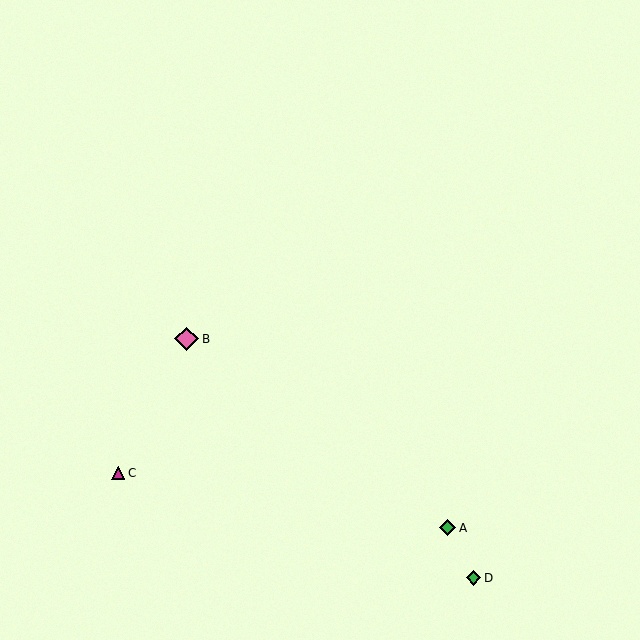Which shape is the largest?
The pink diamond (labeled B) is the largest.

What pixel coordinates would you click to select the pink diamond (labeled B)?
Click at (187, 339) to select the pink diamond B.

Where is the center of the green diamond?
The center of the green diamond is at (473, 578).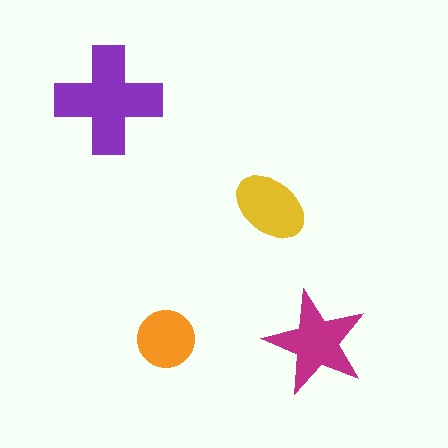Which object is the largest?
The purple cross.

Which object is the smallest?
The orange circle.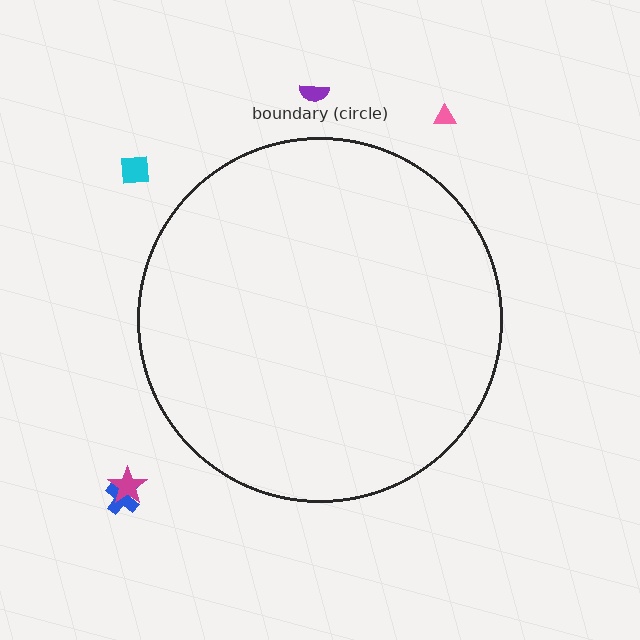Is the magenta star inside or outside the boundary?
Outside.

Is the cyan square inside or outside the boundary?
Outside.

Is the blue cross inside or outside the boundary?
Outside.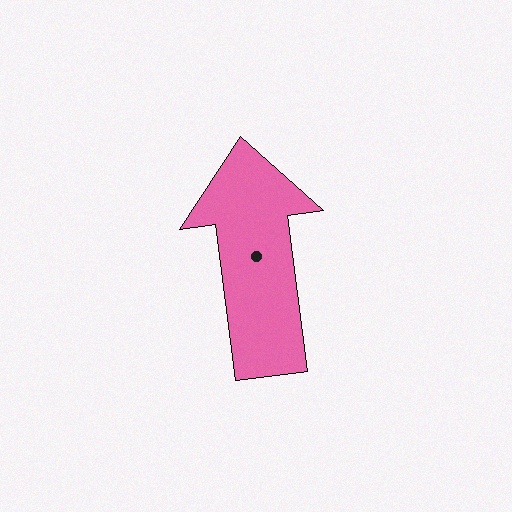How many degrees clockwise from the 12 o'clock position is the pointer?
Approximately 353 degrees.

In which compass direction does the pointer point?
North.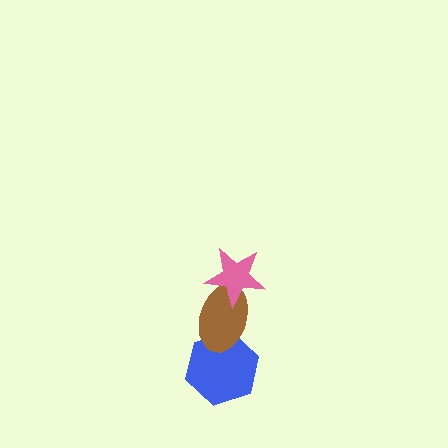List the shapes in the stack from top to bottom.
From top to bottom: the pink star, the brown ellipse, the blue hexagon.